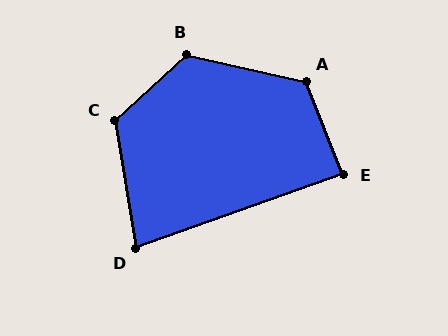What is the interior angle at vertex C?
Approximately 123 degrees (obtuse).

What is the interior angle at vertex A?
Approximately 124 degrees (obtuse).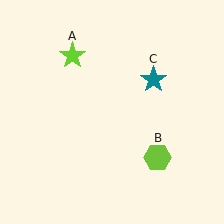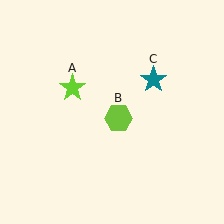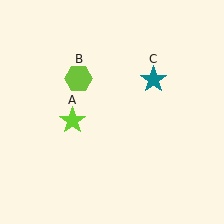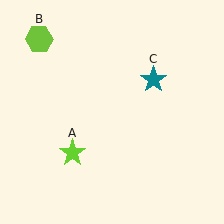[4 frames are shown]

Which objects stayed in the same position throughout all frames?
Teal star (object C) remained stationary.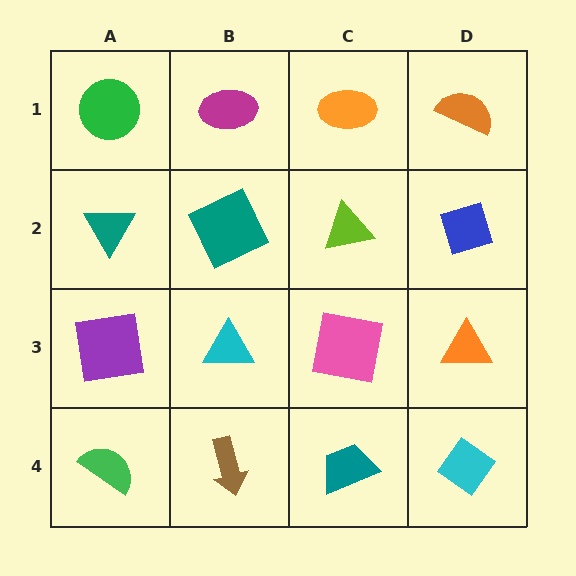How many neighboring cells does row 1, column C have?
3.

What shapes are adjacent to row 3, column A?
A teal triangle (row 2, column A), a green semicircle (row 4, column A), a cyan triangle (row 3, column B).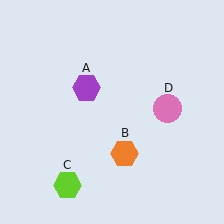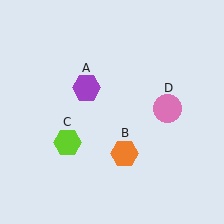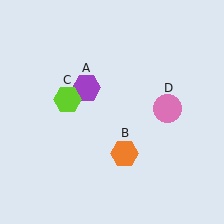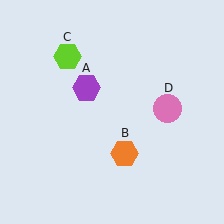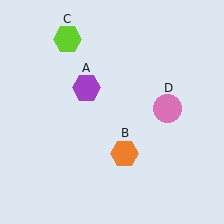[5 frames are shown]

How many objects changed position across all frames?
1 object changed position: lime hexagon (object C).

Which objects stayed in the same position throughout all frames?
Purple hexagon (object A) and orange hexagon (object B) and pink circle (object D) remained stationary.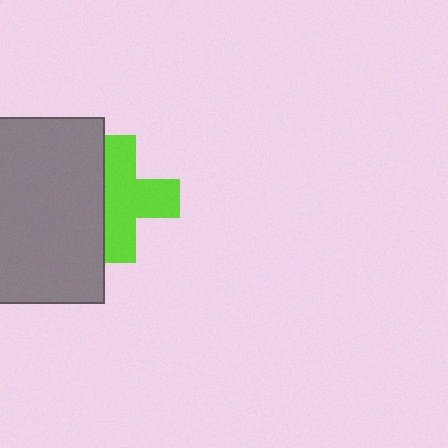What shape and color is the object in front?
The object in front is a gray rectangle.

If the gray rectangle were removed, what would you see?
You would see the complete lime cross.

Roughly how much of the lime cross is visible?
Most of it is visible (roughly 67%).